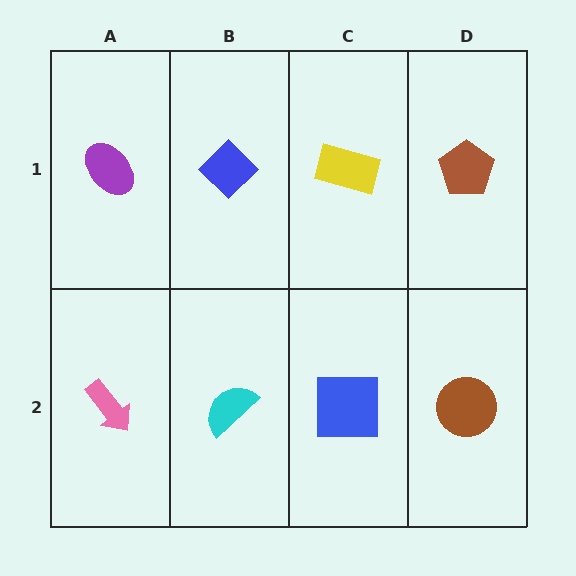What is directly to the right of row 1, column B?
A yellow rectangle.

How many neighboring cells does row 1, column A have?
2.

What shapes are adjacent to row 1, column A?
A pink arrow (row 2, column A), a blue diamond (row 1, column B).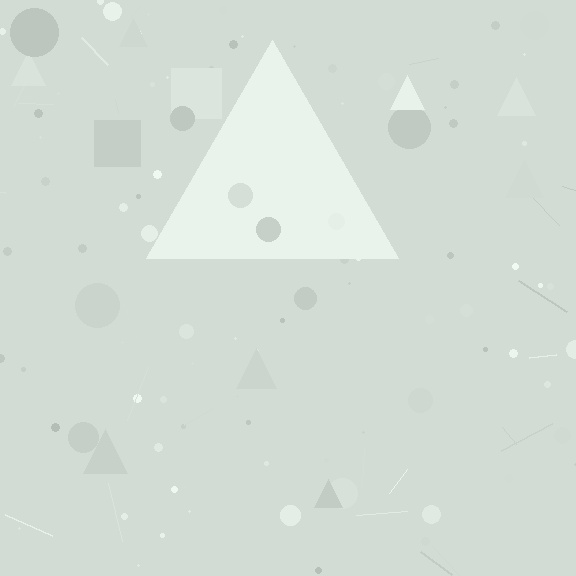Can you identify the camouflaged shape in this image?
The camouflaged shape is a triangle.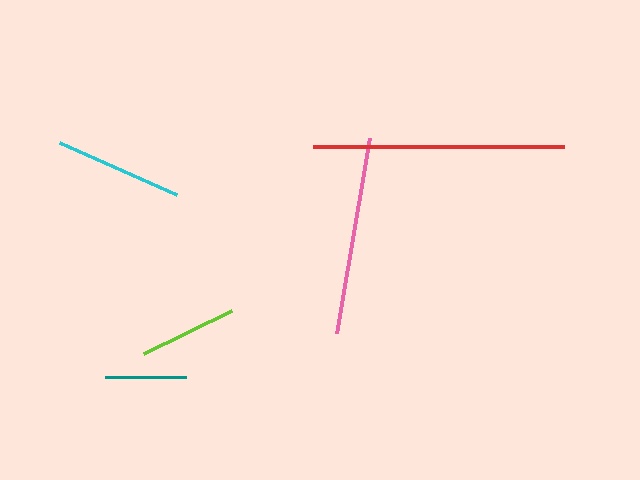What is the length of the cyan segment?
The cyan segment is approximately 128 pixels long.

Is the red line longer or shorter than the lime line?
The red line is longer than the lime line.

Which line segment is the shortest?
The teal line is the shortest at approximately 81 pixels.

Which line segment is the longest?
The red line is the longest at approximately 251 pixels.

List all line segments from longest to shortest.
From longest to shortest: red, pink, cyan, lime, teal.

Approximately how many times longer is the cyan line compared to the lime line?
The cyan line is approximately 1.3 times the length of the lime line.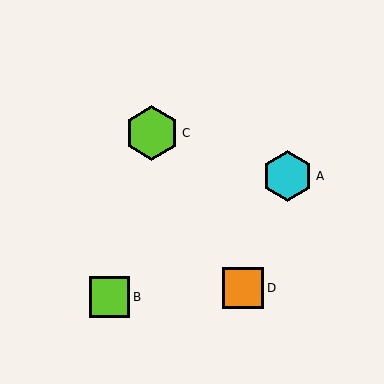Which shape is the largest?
The lime hexagon (labeled C) is the largest.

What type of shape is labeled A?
Shape A is a cyan hexagon.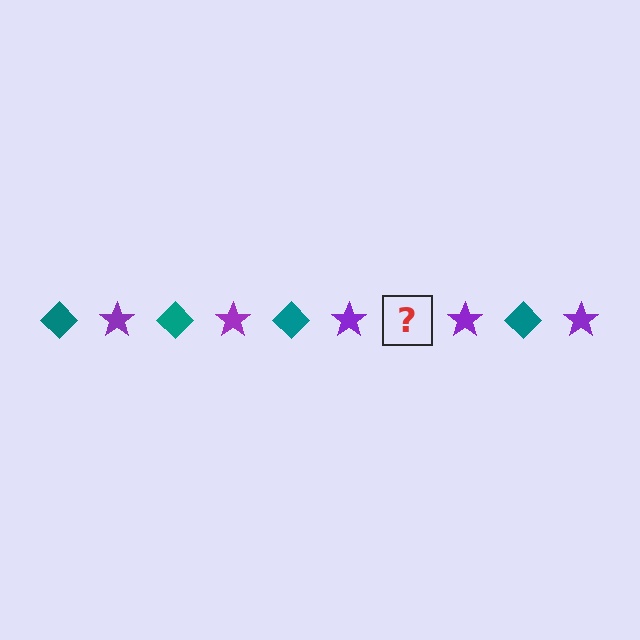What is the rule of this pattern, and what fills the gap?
The rule is that the pattern alternates between teal diamond and purple star. The gap should be filled with a teal diamond.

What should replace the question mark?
The question mark should be replaced with a teal diamond.